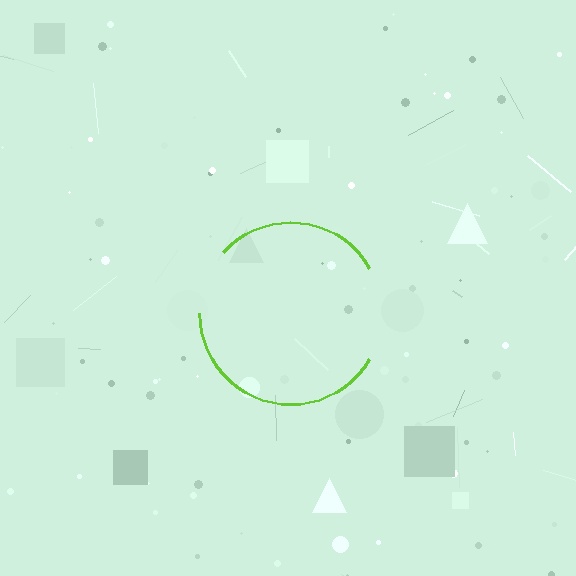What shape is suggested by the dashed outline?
The dashed outline suggests a circle.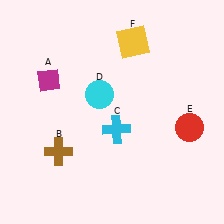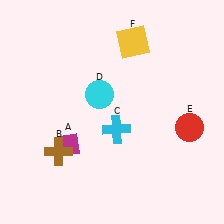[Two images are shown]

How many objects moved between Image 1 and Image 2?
1 object moved between the two images.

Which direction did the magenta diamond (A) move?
The magenta diamond (A) moved down.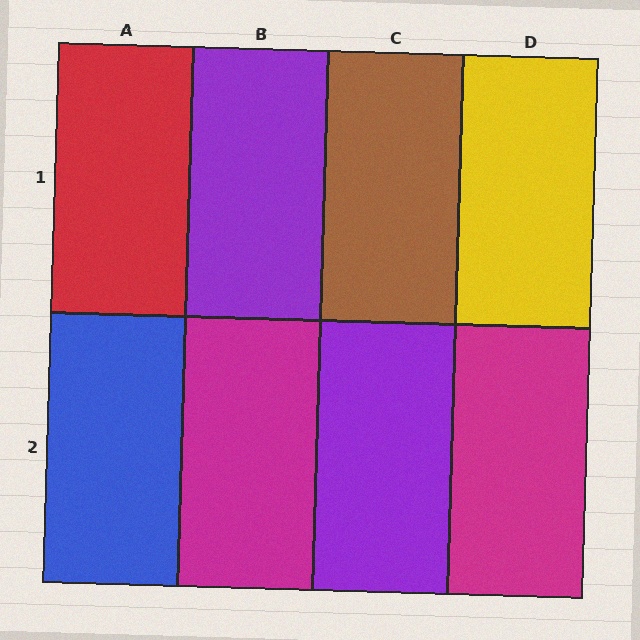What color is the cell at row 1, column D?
Yellow.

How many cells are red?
1 cell is red.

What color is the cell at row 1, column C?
Brown.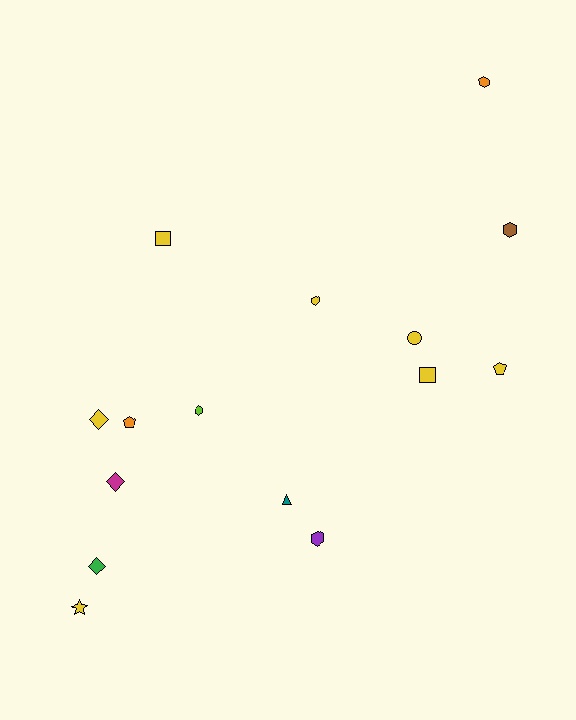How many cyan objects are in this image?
There are no cyan objects.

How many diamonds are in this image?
There are 3 diamonds.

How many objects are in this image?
There are 15 objects.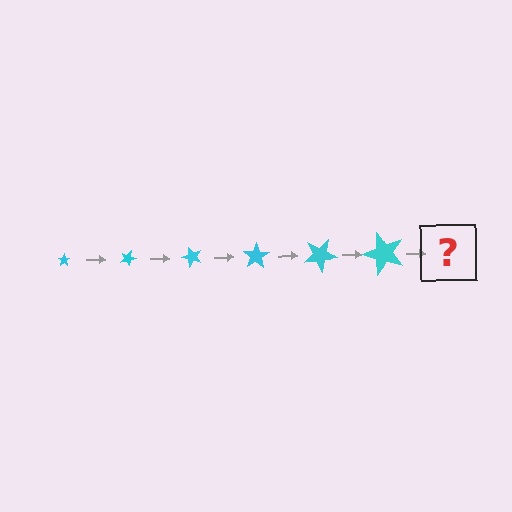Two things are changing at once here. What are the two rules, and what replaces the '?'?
The two rules are that the star grows larger each step and it rotates 25 degrees each step. The '?' should be a star, larger than the previous one and rotated 150 degrees from the start.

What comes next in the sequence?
The next element should be a star, larger than the previous one and rotated 150 degrees from the start.